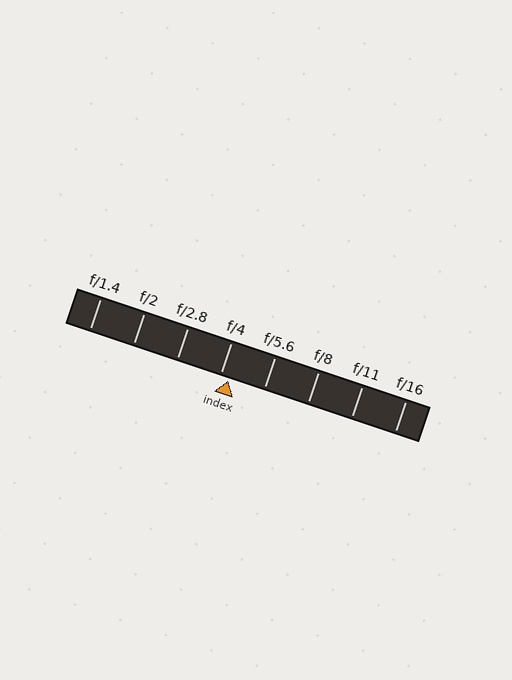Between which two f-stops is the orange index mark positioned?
The index mark is between f/4 and f/5.6.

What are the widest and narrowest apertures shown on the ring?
The widest aperture shown is f/1.4 and the narrowest is f/16.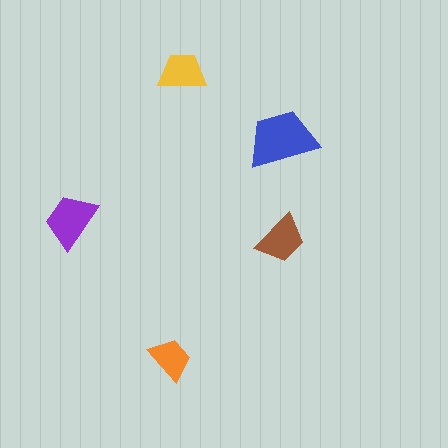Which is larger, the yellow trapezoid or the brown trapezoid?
The brown one.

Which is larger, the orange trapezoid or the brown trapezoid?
The brown one.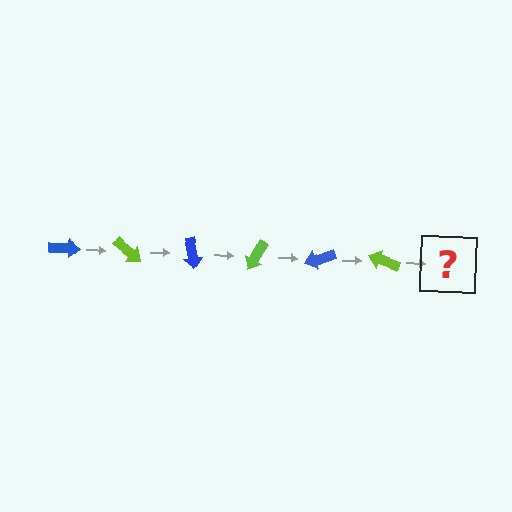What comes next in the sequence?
The next element should be a blue arrow, rotated 240 degrees from the start.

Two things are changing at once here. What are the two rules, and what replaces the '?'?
The two rules are that it rotates 40 degrees each step and the color cycles through blue and lime. The '?' should be a blue arrow, rotated 240 degrees from the start.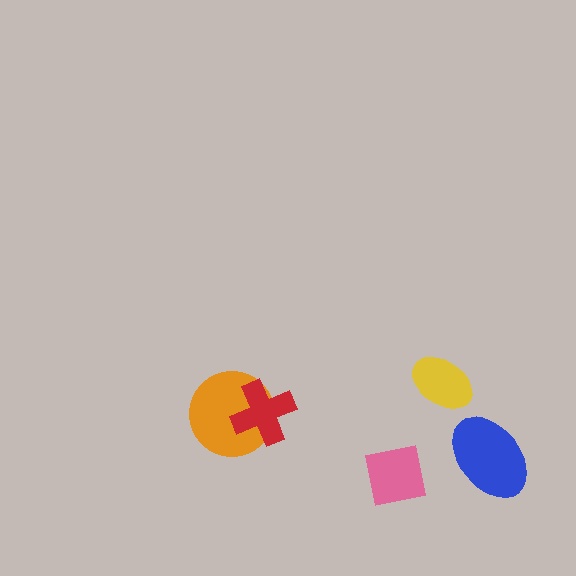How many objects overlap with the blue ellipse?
0 objects overlap with the blue ellipse.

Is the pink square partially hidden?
No, no other shape covers it.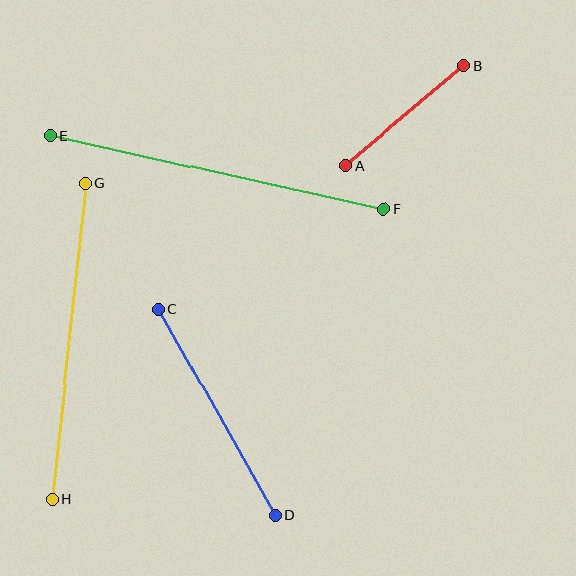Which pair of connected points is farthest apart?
Points E and F are farthest apart.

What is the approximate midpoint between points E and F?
The midpoint is at approximately (217, 173) pixels.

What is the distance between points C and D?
The distance is approximately 237 pixels.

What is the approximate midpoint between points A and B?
The midpoint is at approximately (405, 116) pixels.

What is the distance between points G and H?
The distance is approximately 318 pixels.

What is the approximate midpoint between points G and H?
The midpoint is at approximately (69, 341) pixels.